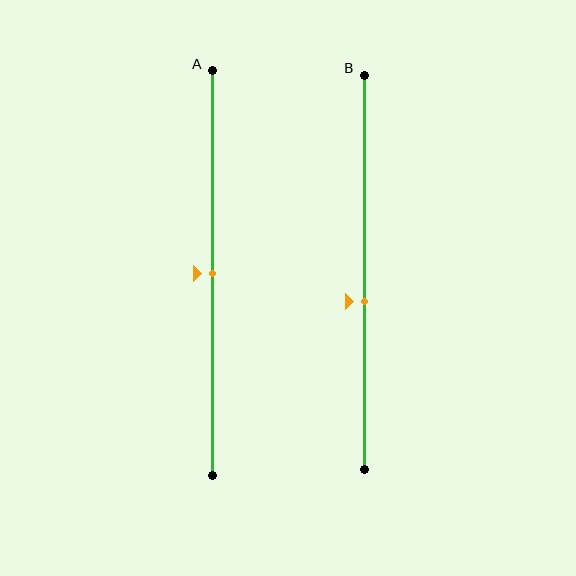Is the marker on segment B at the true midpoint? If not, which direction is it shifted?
No, the marker on segment B is shifted downward by about 7% of the segment length.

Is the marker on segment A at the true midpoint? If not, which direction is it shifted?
Yes, the marker on segment A is at the true midpoint.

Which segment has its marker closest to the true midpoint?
Segment A has its marker closest to the true midpoint.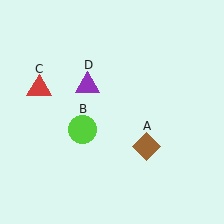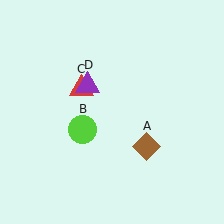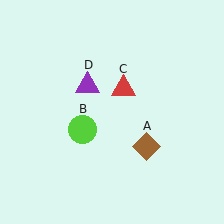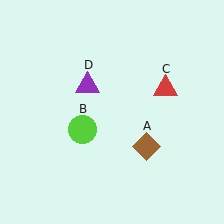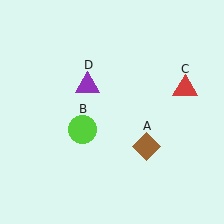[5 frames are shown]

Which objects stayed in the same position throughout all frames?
Brown diamond (object A) and lime circle (object B) and purple triangle (object D) remained stationary.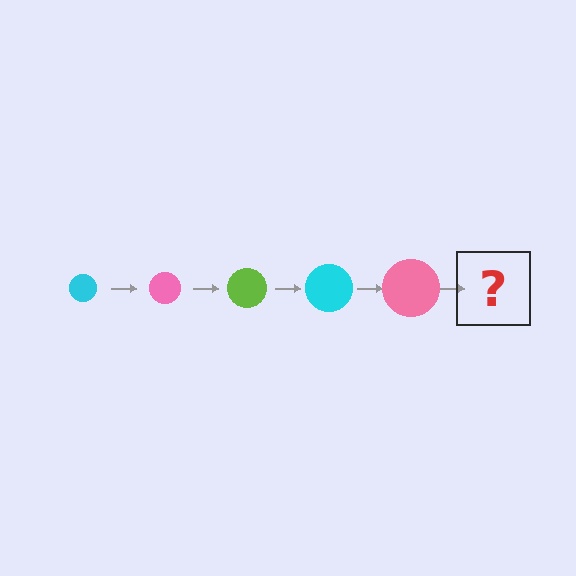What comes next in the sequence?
The next element should be a lime circle, larger than the previous one.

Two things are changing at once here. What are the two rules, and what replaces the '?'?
The two rules are that the circle grows larger each step and the color cycles through cyan, pink, and lime. The '?' should be a lime circle, larger than the previous one.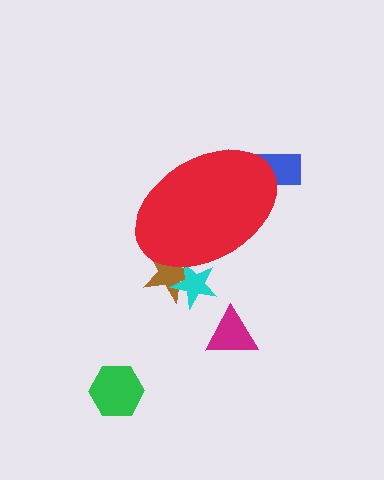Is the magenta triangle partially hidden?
No, the magenta triangle is fully visible.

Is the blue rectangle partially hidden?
Yes, the blue rectangle is partially hidden behind the red ellipse.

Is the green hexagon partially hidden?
No, the green hexagon is fully visible.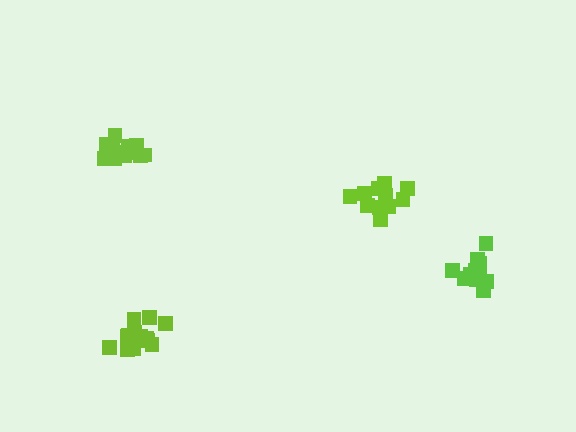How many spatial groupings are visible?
There are 4 spatial groupings.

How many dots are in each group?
Group 1: 12 dots, Group 2: 17 dots, Group 3: 12 dots, Group 4: 13 dots (54 total).